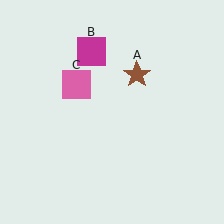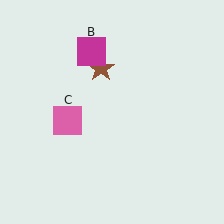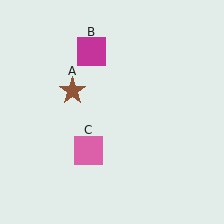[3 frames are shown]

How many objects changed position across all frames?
2 objects changed position: brown star (object A), pink square (object C).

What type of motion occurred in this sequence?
The brown star (object A), pink square (object C) rotated counterclockwise around the center of the scene.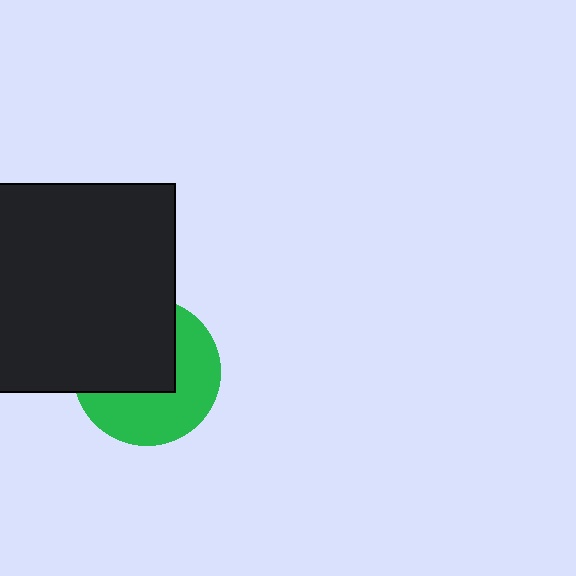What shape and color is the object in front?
The object in front is a black square.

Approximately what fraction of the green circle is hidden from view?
Roughly 50% of the green circle is hidden behind the black square.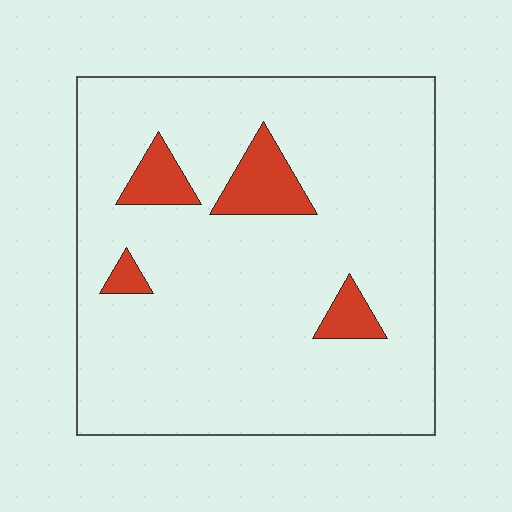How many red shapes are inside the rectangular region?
4.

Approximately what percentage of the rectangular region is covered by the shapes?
Approximately 10%.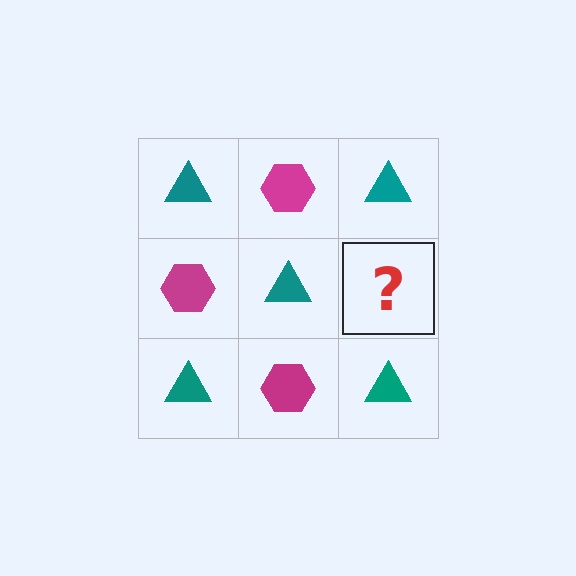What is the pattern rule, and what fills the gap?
The rule is that it alternates teal triangle and magenta hexagon in a checkerboard pattern. The gap should be filled with a magenta hexagon.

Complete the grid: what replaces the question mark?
The question mark should be replaced with a magenta hexagon.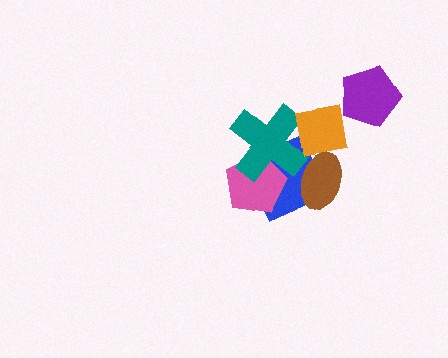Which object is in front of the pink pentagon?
The teal cross is in front of the pink pentagon.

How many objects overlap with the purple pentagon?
0 objects overlap with the purple pentagon.